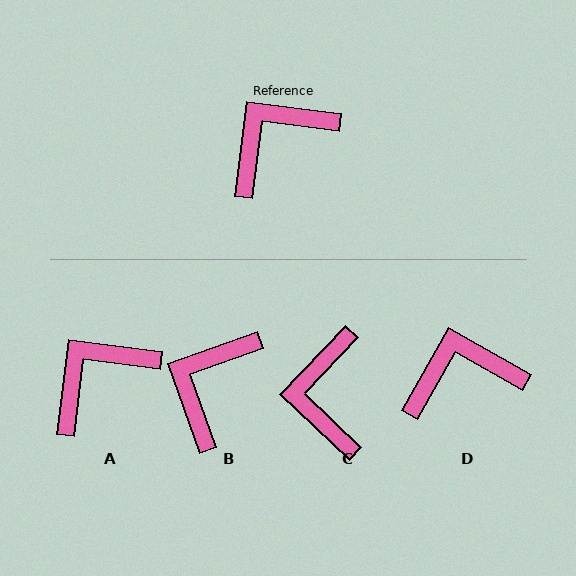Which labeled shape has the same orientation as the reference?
A.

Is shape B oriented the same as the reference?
No, it is off by about 27 degrees.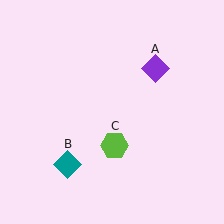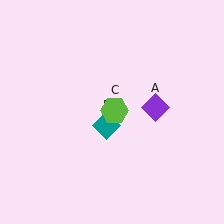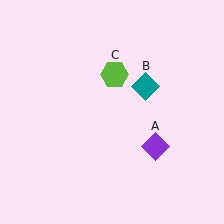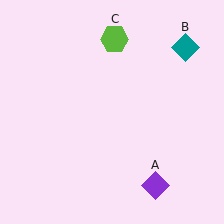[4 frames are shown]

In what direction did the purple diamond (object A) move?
The purple diamond (object A) moved down.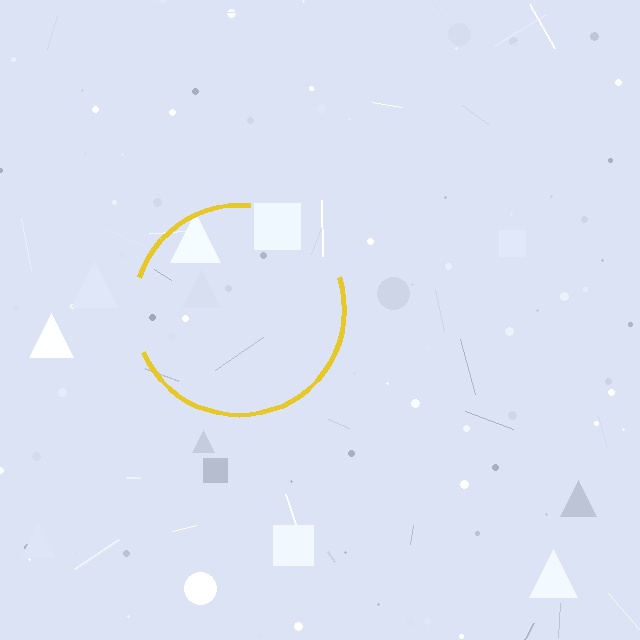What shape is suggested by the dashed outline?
The dashed outline suggests a circle.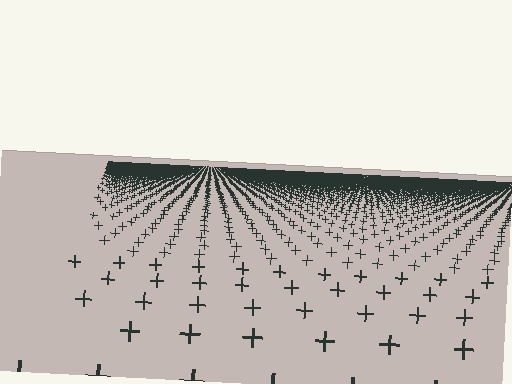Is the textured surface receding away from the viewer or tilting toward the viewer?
The surface is receding away from the viewer. Texture elements get smaller and denser toward the top.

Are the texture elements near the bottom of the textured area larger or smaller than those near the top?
Larger. Near the bottom, elements are closer to the viewer and appear at a bigger on-screen size.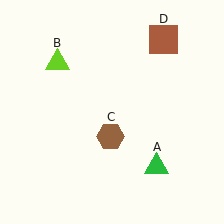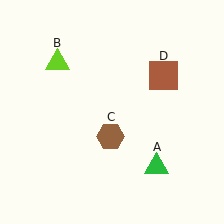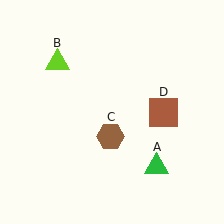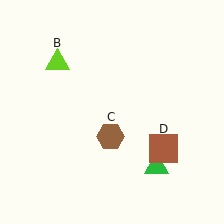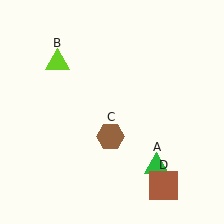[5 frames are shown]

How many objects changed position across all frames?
1 object changed position: brown square (object D).